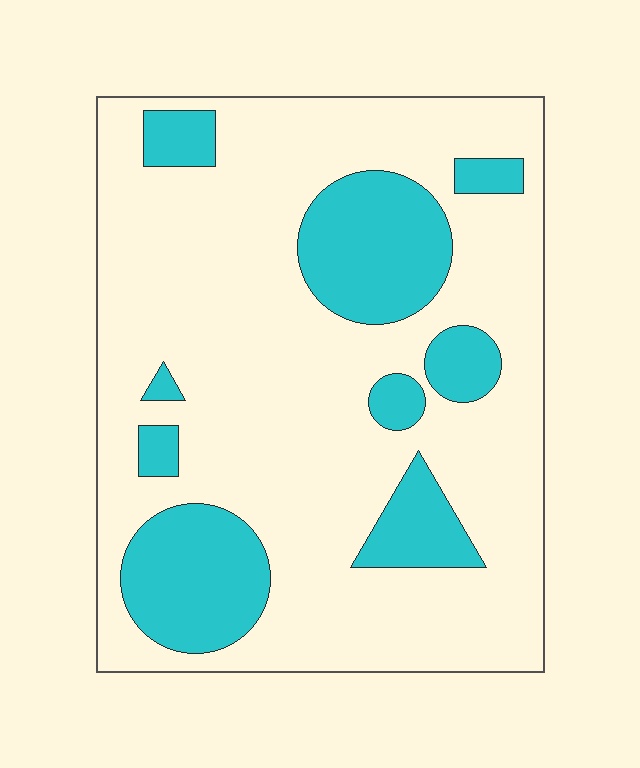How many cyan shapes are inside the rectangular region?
9.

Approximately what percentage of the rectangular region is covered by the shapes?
Approximately 25%.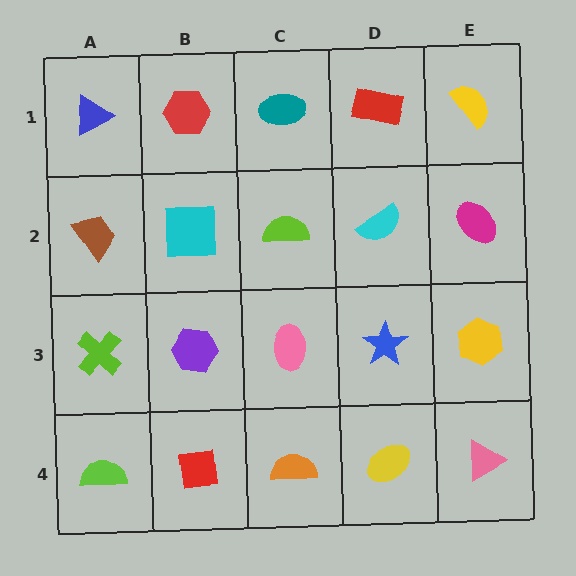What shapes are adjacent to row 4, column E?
A yellow hexagon (row 3, column E), a yellow ellipse (row 4, column D).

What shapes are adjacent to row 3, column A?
A brown trapezoid (row 2, column A), a lime semicircle (row 4, column A), a purple hexagon (row 3, column B).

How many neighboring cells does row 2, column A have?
3.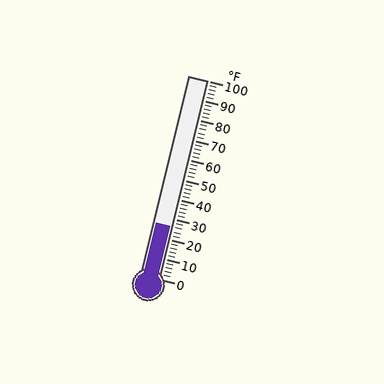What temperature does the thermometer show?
The thermometer shows approximately 26°F.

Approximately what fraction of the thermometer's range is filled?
The thermometer is filled to approximately 25% of its range.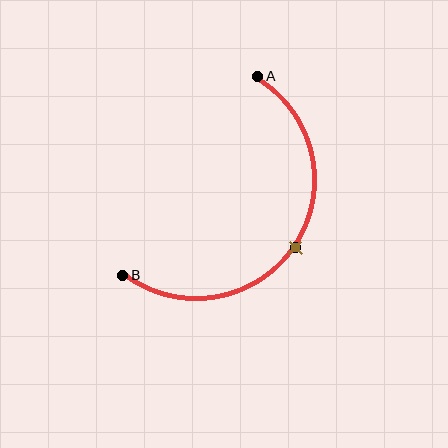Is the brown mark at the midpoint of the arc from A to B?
Yes. The brown mark lies on the arc at equal arc-length from both A and B — it is the arc midpoint.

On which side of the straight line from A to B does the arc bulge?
The arc bulges below and to the right of the straight line connecting A and B.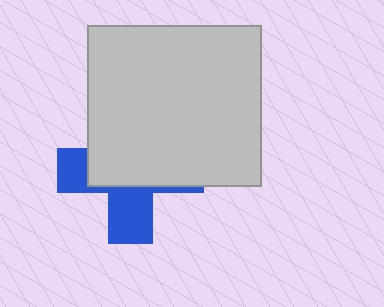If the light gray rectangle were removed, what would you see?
You would see the complete blue cross.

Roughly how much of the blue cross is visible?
A small part of it is visible (roughly 39%).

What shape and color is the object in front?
The object in front is a light gray rectangle.